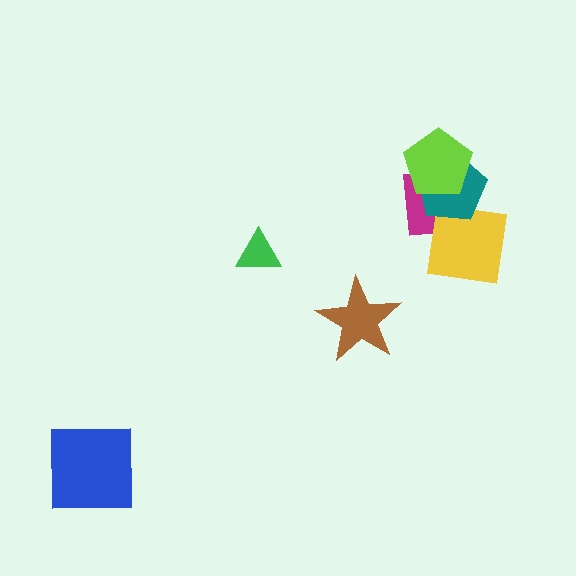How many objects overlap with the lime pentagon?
2 objects overlap with the lime pentagon.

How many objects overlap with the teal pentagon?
3 objects overlap with the teal pentagon.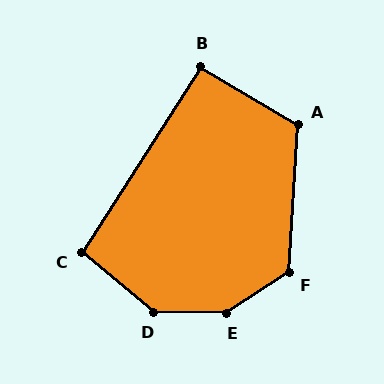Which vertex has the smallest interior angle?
B, at approximately 92 degrees.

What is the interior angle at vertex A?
Approximately 117 degrees (obtuse).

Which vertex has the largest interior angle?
E, at approximately 146 degrees.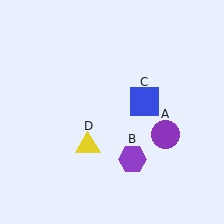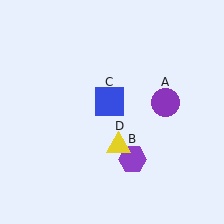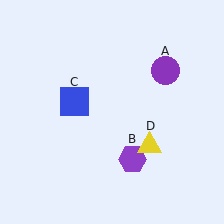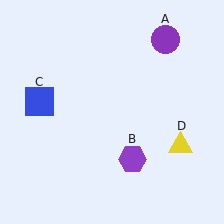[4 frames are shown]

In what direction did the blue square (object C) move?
The blue square (object C) moved left.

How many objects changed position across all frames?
3 objects changed position: purple circle (object A), blue square (object C), yellow triangle (object D).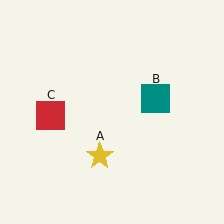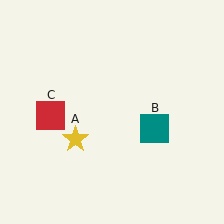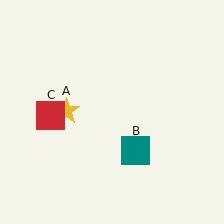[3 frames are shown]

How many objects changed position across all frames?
2 objects changed position: yellow star (object A), teal square (object B).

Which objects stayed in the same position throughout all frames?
Red square (object C) remained stationary.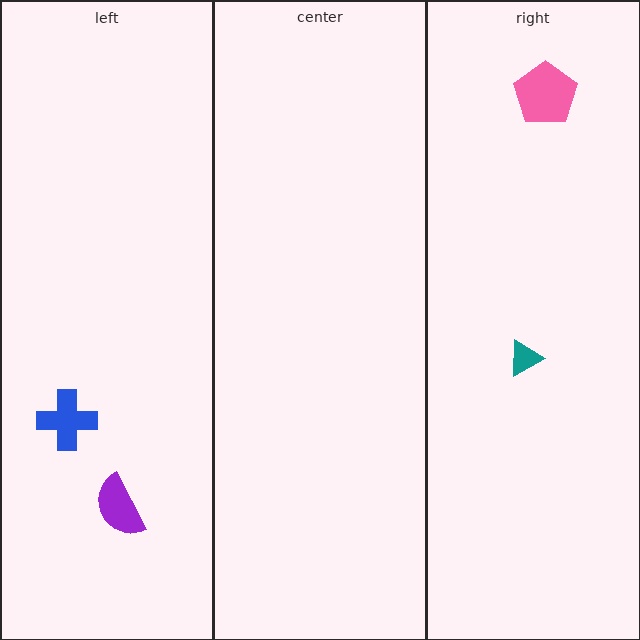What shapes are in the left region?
The blue cross, the purple semicircle.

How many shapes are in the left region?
2.